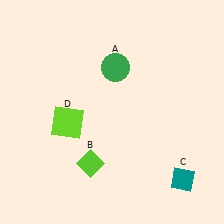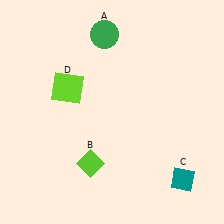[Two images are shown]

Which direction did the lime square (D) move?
The lime square (D) moved up.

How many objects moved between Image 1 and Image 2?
2 objects moved between the two images.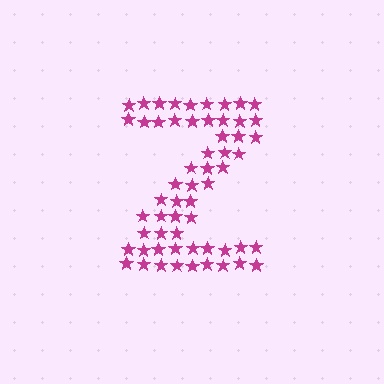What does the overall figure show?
The overall figure shows the letter Z.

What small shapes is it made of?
It is made of small stars.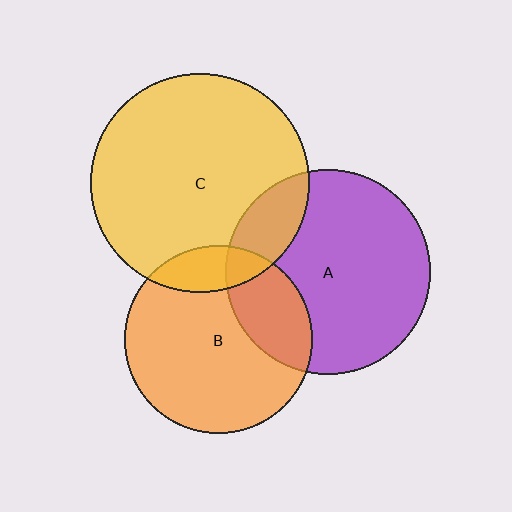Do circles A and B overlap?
Yes.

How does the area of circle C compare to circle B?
Approximately 1.4 times.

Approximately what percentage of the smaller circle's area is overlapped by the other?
Approximately 25%.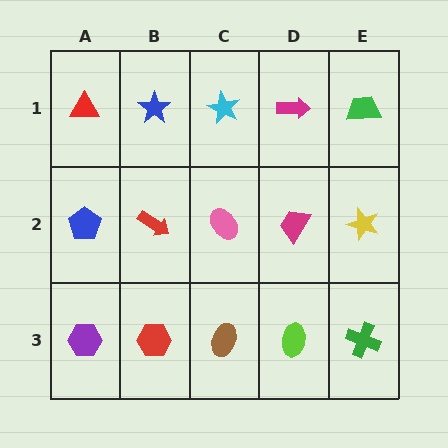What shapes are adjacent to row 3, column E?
A yellow star (row 2, column E), a lime ellipse (row 3, column D).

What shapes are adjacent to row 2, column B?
A blue star (row 1, column B), a red hexagon (row 3, column B), a blue pentagon (row 2, column A), a pink ellipse (row 2, column C).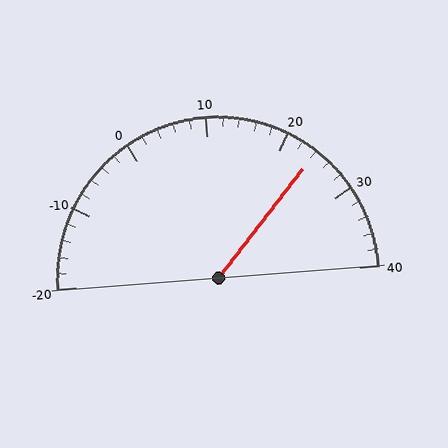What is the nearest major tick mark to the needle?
The nearest major tick mark is 20.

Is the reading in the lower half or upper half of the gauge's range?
The reading is in the upper half of the range (-20 to 40).